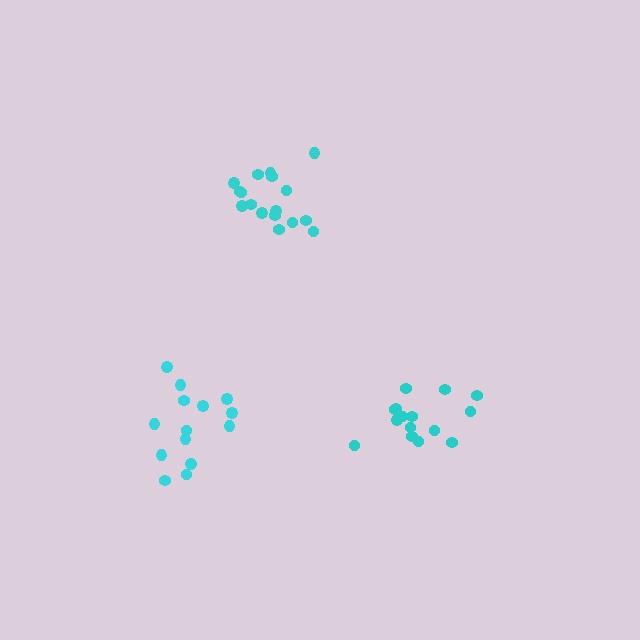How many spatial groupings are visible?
There are 3 spatial groupings.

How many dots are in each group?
Group 1: 15 dots, Group 2: 17 dots, Group 3: 14 dots (46 total).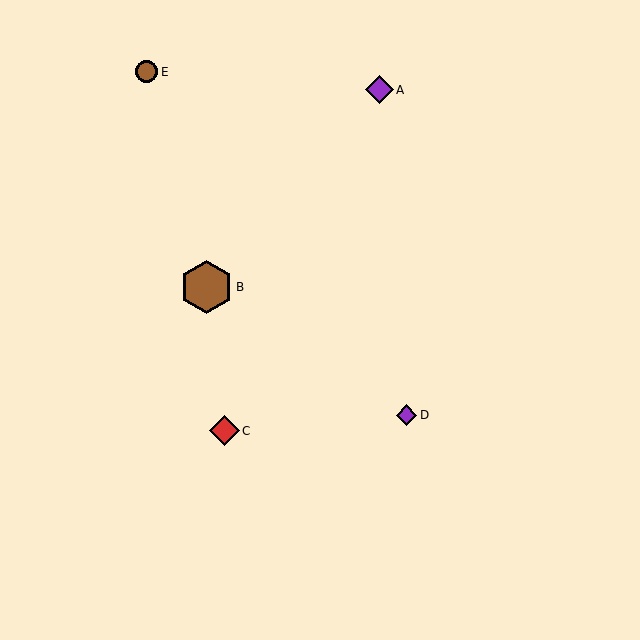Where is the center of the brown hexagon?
The center of the brown hexagon is at (206, 287).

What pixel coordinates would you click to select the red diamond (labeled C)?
Click at (224, 431) to select the red diamond C.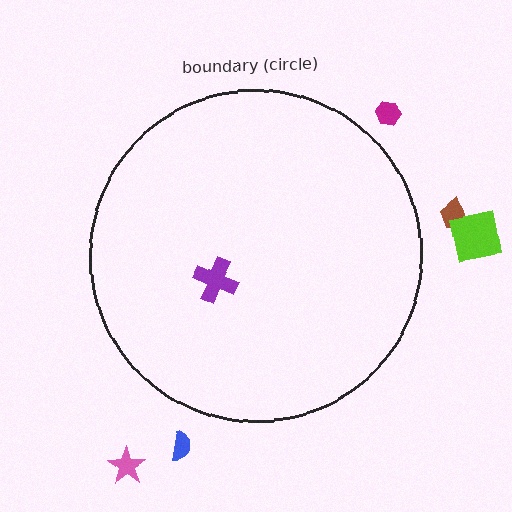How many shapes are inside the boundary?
1 inside, 5 outside.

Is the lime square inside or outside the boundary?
Outside.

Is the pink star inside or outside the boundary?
Outside.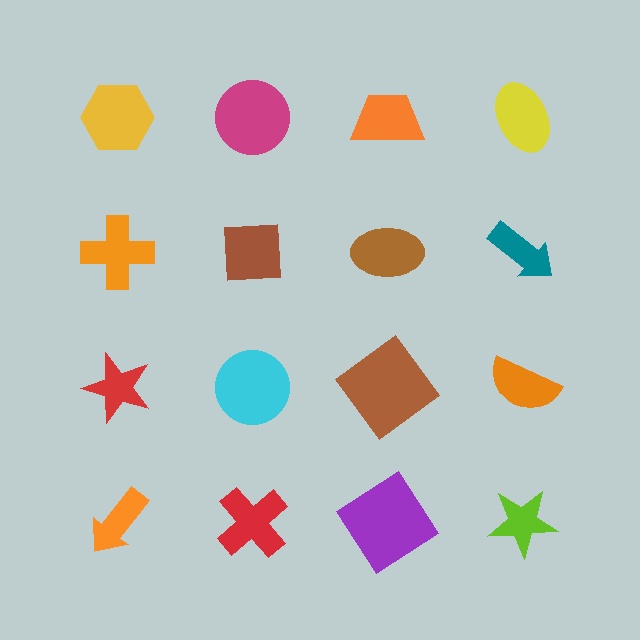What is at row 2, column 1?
An orange cross.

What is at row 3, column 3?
A brown diamond.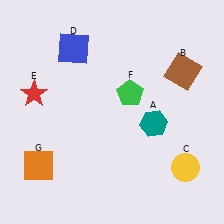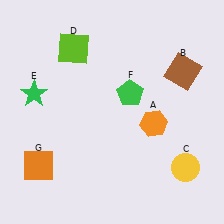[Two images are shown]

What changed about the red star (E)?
In Image 1, E is red. In Image 2, it changed to green.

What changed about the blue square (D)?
In Image 1, D is blue. In Image 2, it changed to lime.